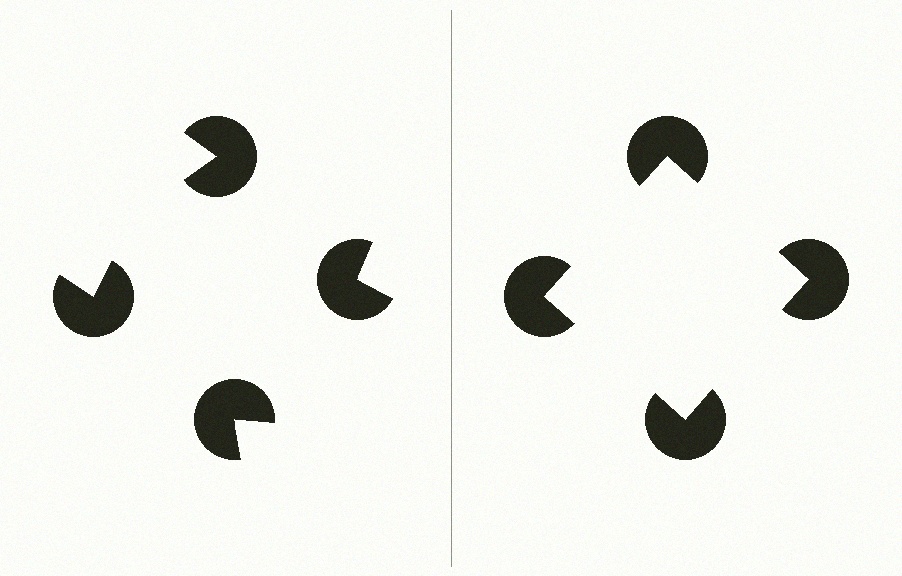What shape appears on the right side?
An illusory square.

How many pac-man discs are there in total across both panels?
8 — 4 on each side.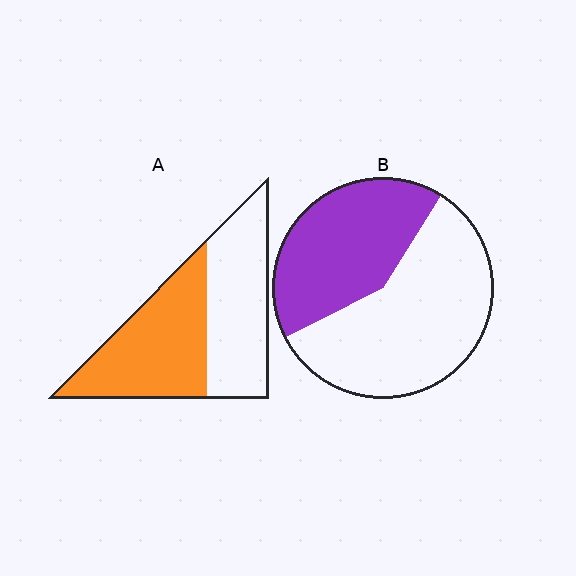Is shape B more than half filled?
No.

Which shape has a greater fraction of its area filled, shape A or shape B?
Shape A.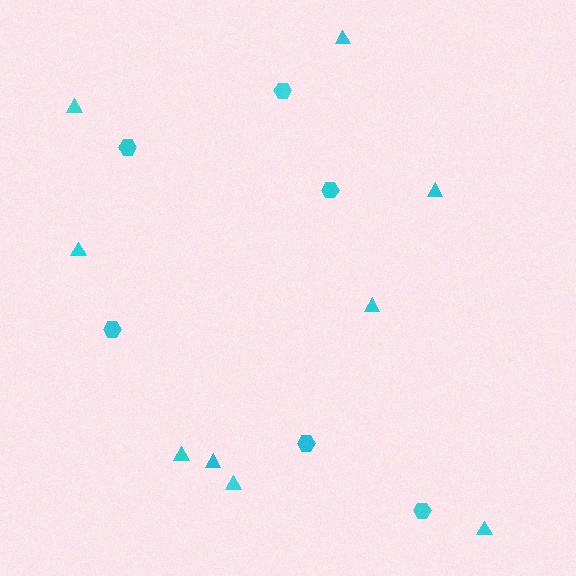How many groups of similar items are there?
There are 2 groups: one group of hexagons (6) and one group of triangles (9).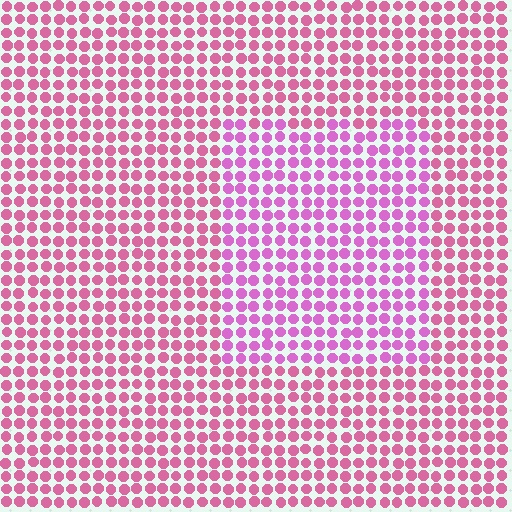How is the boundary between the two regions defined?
The boundary is defined purely by a slight shift in hue (about 24 degrees). Spacing, size, and orientation are identical on both sides.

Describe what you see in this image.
The image is filled with small pink elements in a uniform arrangement. A rectangle-shaped region is visible where the elements are tinted to a slightly different hue, forming a subtle color boundary.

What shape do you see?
I see a rectangle.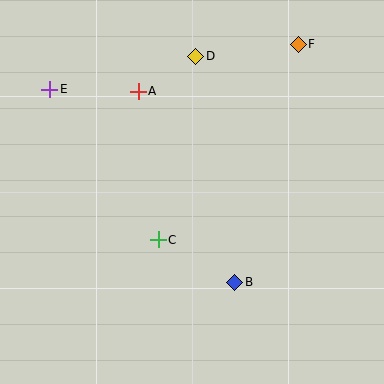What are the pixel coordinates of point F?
Point F is at (298, 44).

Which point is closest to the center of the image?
Point C at (158, 240) is closest to the center.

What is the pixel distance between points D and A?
The distance between D and A is 67 pixels.